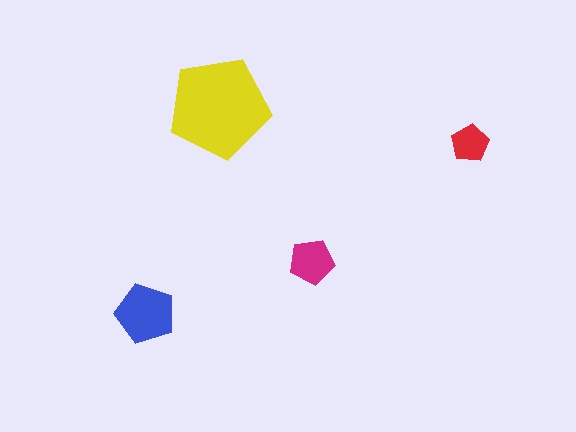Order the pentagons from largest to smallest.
the yellow one, the blue one, the magenta one, the red one.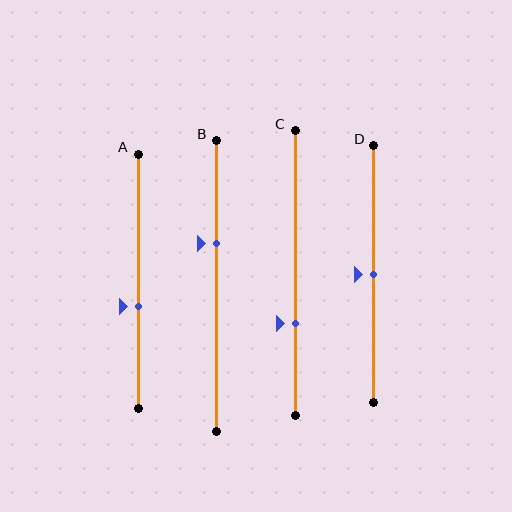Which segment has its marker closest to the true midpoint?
Segment D has its marker closest to the true midpoint.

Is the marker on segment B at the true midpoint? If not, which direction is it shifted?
No, the marker on segment B is shifted upward by about 15% of the segment length.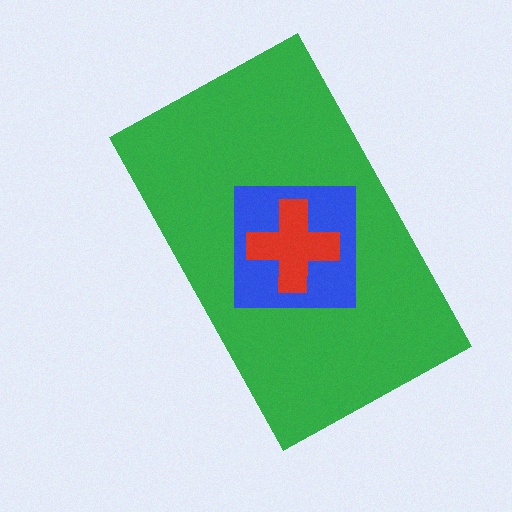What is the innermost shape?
The red cross.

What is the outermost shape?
The green rectangle.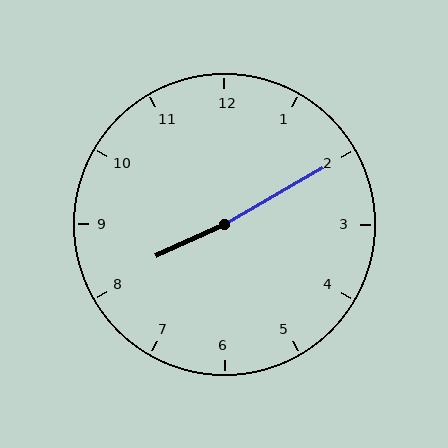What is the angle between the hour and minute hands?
Approximately 175 degrees.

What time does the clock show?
8:10.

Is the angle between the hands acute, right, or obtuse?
It is obtuse.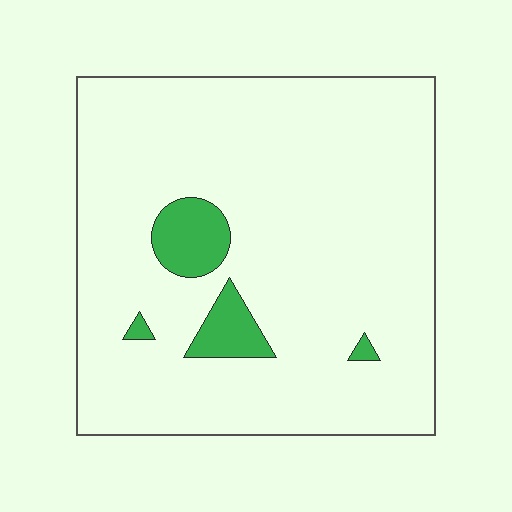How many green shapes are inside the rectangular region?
4.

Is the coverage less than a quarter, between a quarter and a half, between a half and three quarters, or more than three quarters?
Less than a quarter.